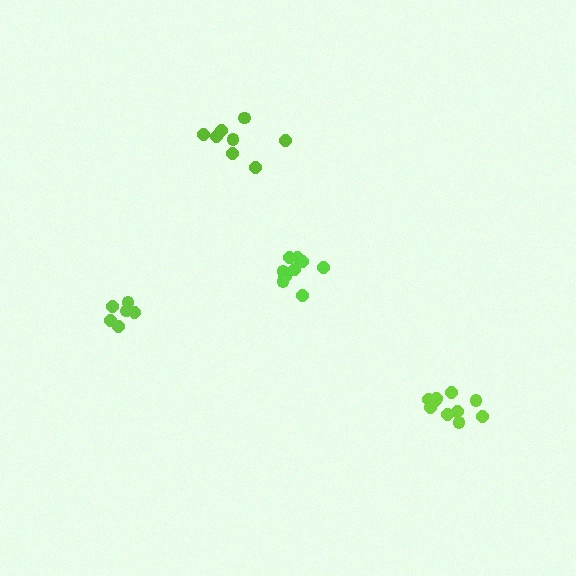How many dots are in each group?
Group 1: 10 dots, Group 2: 10 dots, Group 3: 6 dots, Group 4: 8 dots (34 total).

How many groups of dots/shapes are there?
There are 4 groups.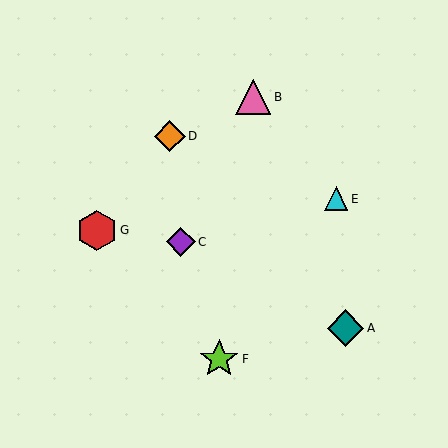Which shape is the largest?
The red hexagon (labeled G) is the largest.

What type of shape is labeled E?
Shape E is a cyan triangle.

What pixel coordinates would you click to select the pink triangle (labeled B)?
Click at (253, 97) to select the pink triangle B.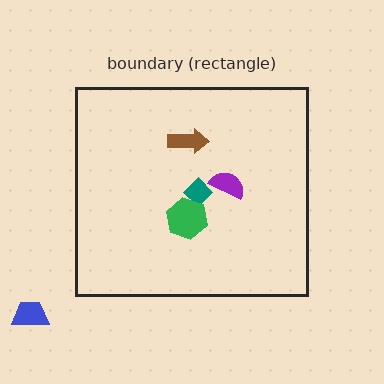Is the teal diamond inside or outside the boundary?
Inside.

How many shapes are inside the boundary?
4 inside, 1 outside.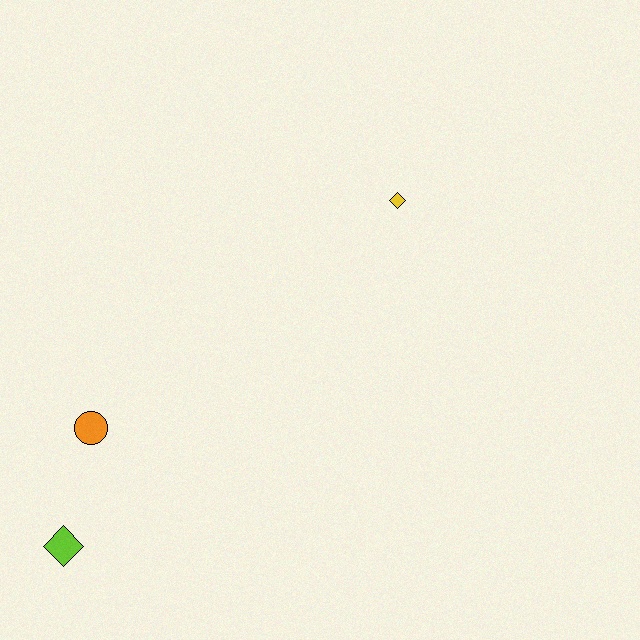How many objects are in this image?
There are 3 objects.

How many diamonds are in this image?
There are 2 diamonds.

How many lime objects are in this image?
There is 1 lime object.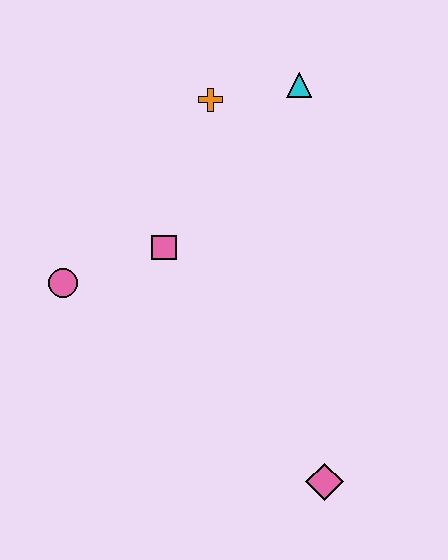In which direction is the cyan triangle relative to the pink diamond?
The cyan triangle is above the pink diamond.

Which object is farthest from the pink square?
The pink diamond is farthest from the pink square.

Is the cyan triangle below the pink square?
No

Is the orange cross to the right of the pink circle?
Yes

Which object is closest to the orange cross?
The cyan triangle is closest to the orange cross.